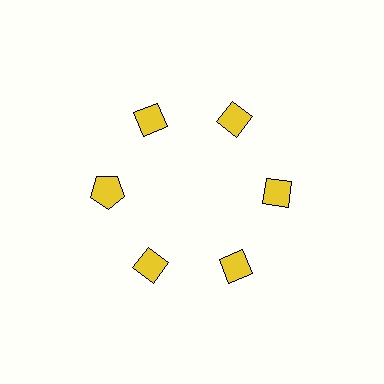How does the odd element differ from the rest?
It has a different shape: pentagon instead of diamond.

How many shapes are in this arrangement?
There are 6 shapes arranged in a ring pattern.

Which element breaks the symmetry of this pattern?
The yellow pentagon at roughly the 9 o'clock position breaks the symmetry. All other shapes are yellow diamonds.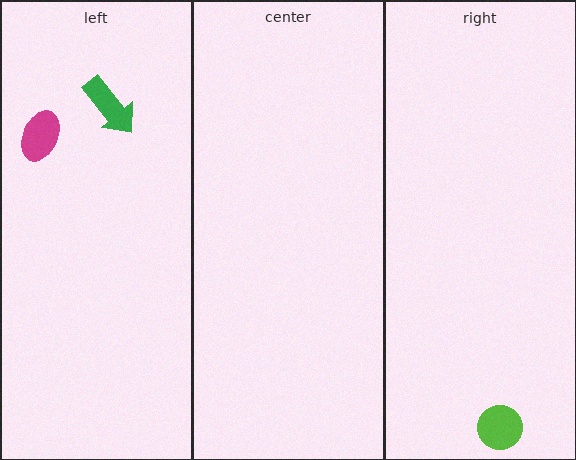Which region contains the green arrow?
The left region.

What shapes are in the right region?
The lime circle.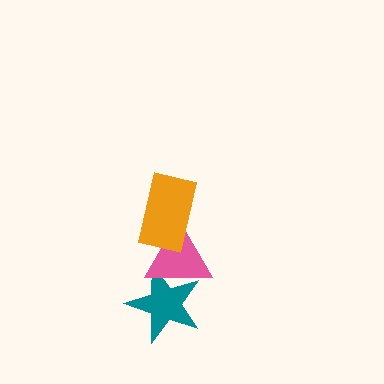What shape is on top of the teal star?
The pink triangle is on top of the teal star.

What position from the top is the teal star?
The teal star is 3rd from the top.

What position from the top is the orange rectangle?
The orange rectangle is 1st from the top.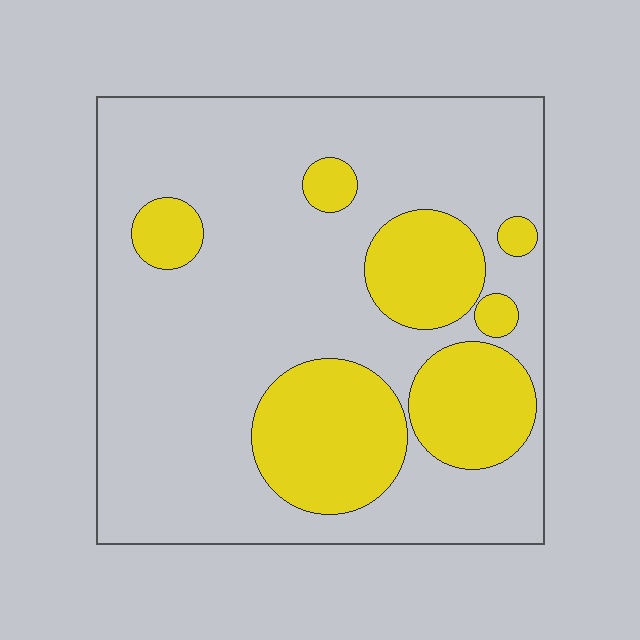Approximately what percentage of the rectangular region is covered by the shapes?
Approximately 25%.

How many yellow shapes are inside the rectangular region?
7.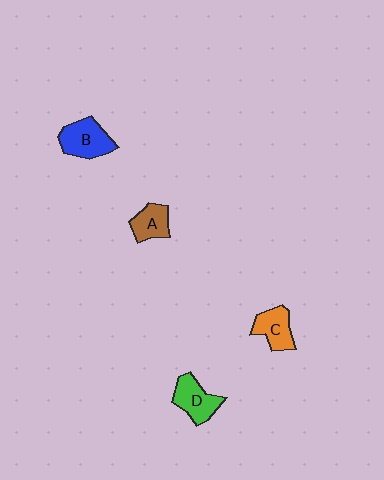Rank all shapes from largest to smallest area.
From largest to smallest: B (blue), D (green), C (orange), A (brown).